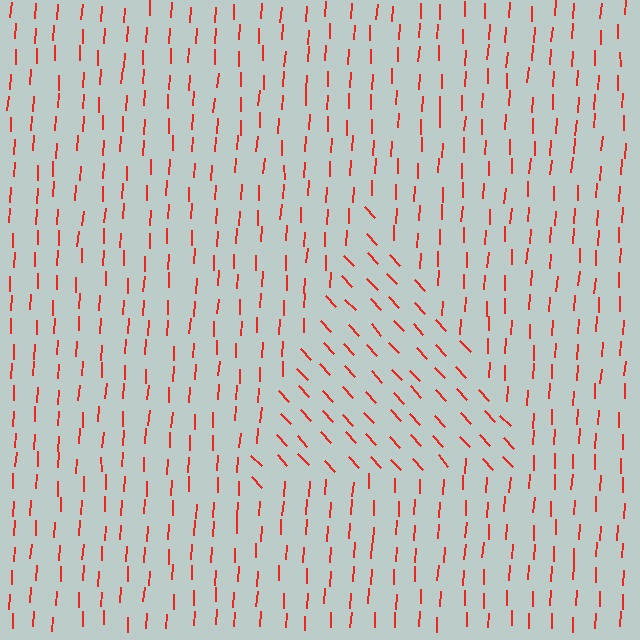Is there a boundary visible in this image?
Yes, there is a texture boundary formed by a change in line orientation.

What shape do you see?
I see a triangle.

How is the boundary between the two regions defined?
The boundary is defined purely by a change in line orientation (approximately 45 degrees difference). All lines are the same color and thickness.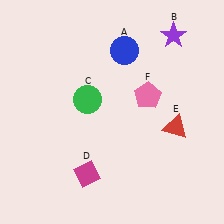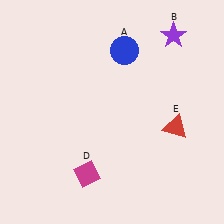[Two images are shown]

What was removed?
The pink pentagon (F), the green circle (C) were removed in Image 2.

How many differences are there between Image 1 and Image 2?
There are 2 differences between the two images.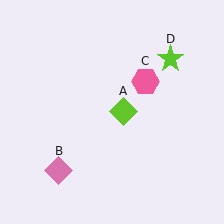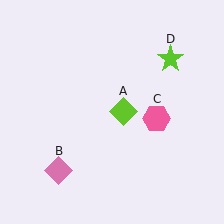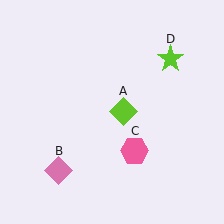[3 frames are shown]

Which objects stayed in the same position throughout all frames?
Lime diamond (object A) and pink diamond (object B) and lime star (object D) remained stationary.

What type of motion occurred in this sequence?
The pink hexagon (object C) rotated clockwise around the center of the scene.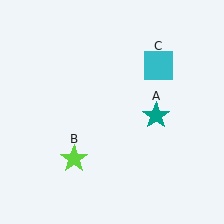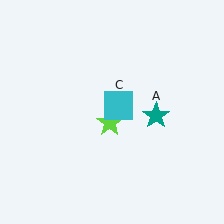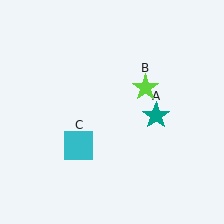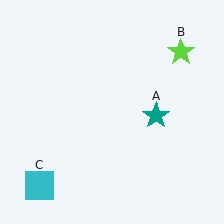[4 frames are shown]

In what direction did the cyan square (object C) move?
The cyan square (object C) moved down and to the left.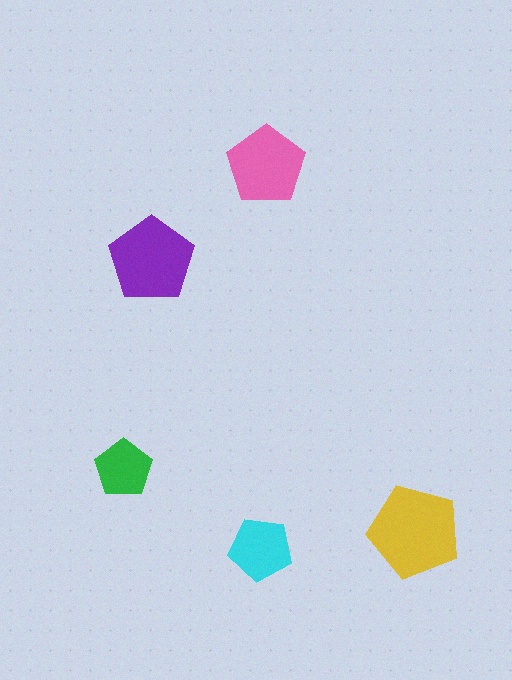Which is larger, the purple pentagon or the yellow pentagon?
The yellow one.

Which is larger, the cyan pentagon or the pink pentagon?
The pink one.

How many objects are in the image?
There are 5 objects in the image.